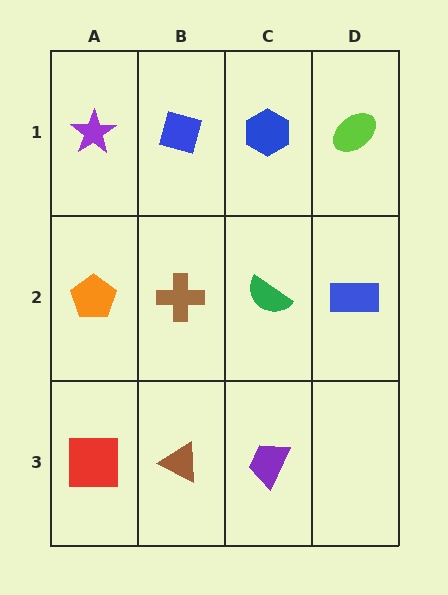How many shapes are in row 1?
4 shapes.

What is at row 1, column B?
A blue square.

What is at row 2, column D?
A blue rectangle.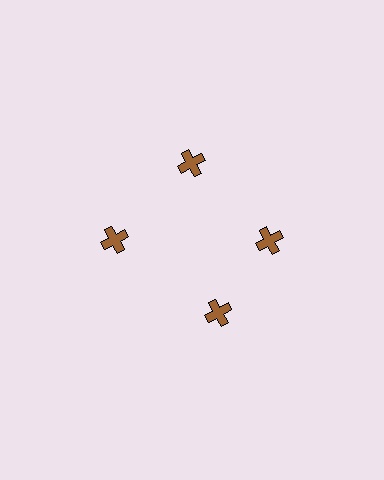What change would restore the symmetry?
The symmetry would be restored by rotating it back into even spacing with its neighbors so that all 4 crosses sit at equal angles and equal distance from the center.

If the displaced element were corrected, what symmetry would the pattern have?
It would have 4-fold rotational symmetry — the pattern would map onto itself every 90 degrees.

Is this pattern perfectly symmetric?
No. The 4 brown crosses are arranged in a ring, but one element near the 6 o'clock position is rotated out of alignment along the ring, breaking the 4-fold rotational symmetry.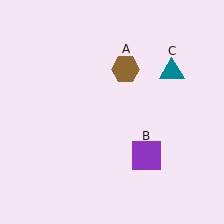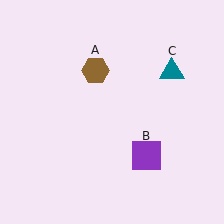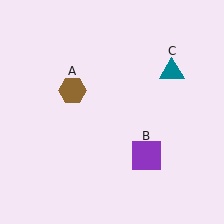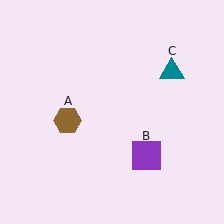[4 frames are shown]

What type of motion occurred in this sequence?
The brown hexagon (object A) rotated counterclockwise around the center of the scene.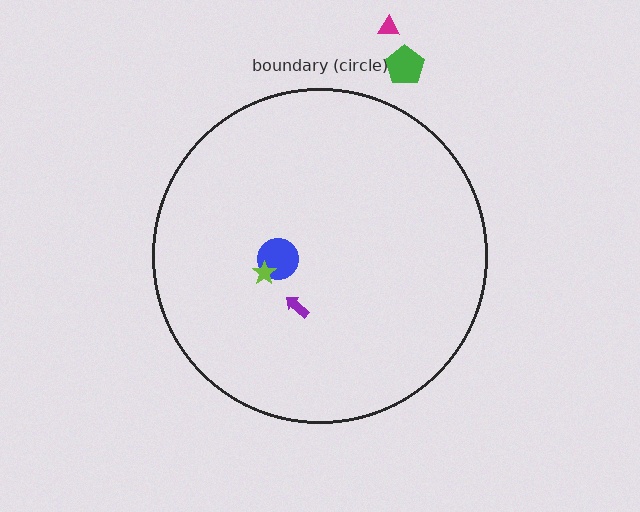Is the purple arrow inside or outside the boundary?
Inside.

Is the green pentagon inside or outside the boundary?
Outside.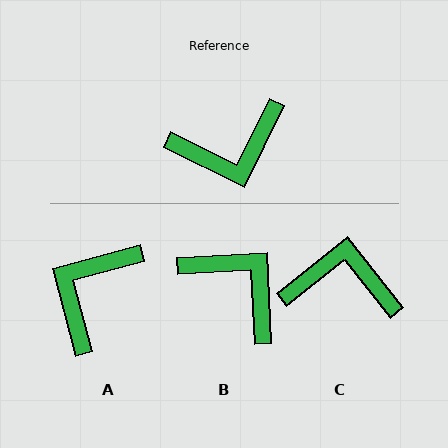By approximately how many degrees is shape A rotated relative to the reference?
Approximately 139 degrees clockwise.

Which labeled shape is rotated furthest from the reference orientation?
C, about 155 degrees away.